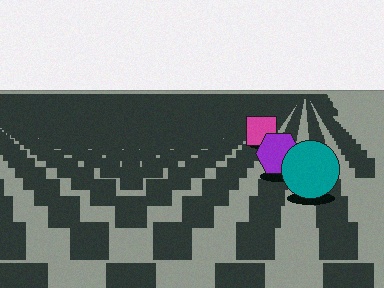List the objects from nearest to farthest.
From nearest to farthest: the teal circle, the purple hexagon, the magenta square.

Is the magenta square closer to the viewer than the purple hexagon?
No. The purple hexagon is closer — you can tell from the texture gradient: the ground texture is coarser near it.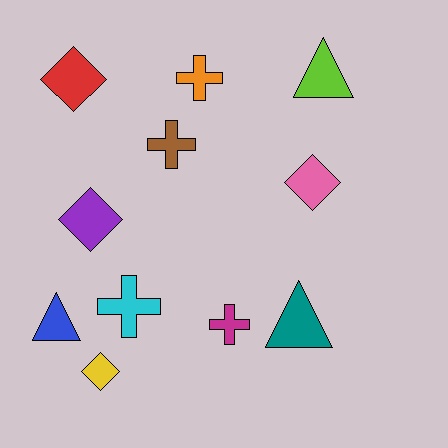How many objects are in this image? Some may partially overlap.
There are 11 objects.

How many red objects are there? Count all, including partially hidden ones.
There is 1 red object.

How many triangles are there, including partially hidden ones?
There are 3 triangles.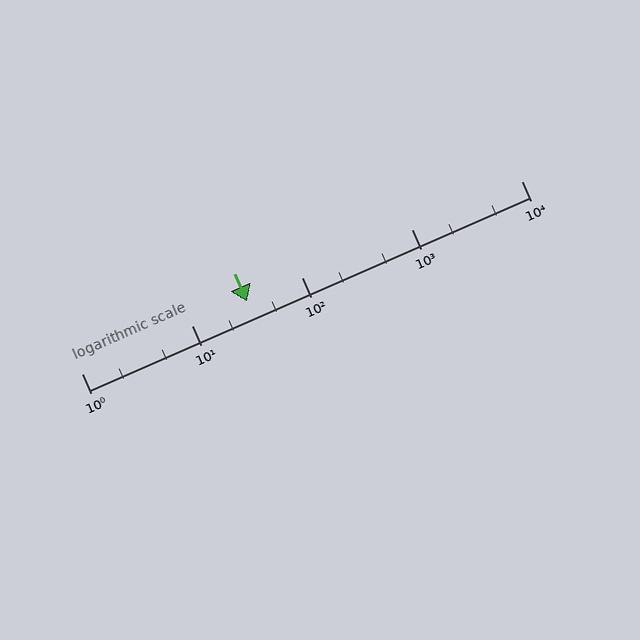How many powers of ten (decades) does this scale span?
The scale spans 4 decades, from 1 to 10000.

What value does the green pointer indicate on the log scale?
The pointer indicates approximately 32.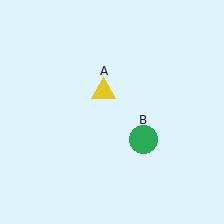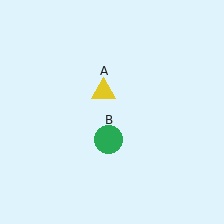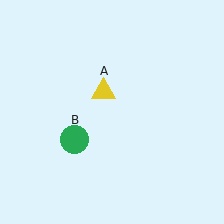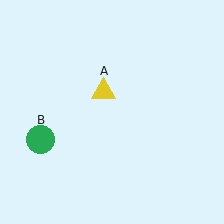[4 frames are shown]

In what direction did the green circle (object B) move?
The green circle (object B) moved left.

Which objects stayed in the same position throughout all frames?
Yellow triangle (object A) remained stationary.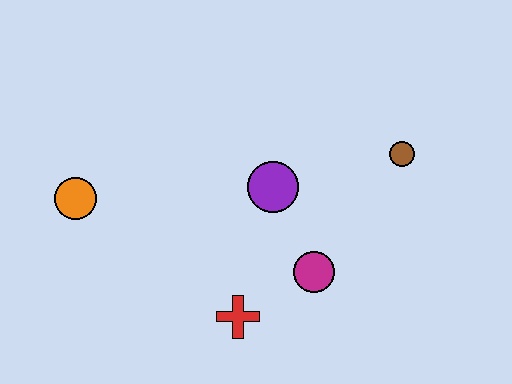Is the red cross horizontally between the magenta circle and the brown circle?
No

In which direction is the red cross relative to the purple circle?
The red cross is below the purple circle.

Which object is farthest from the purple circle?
The orange circle is farthest from the purple circle.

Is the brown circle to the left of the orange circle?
No